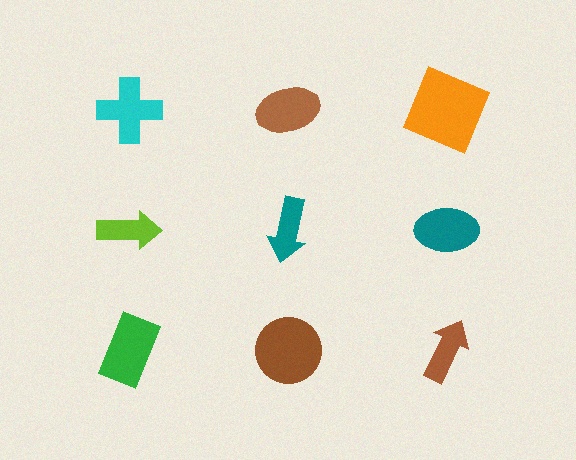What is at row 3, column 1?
A green rectangle.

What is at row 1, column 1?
A cyan cross.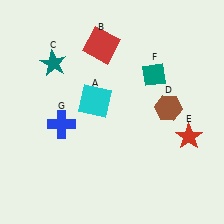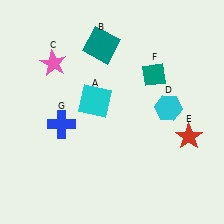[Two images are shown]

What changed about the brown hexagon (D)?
In Image 1, D is brown. In Image 2, it changed to cyan.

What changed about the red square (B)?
In Image 1, B is red. In Image 2, it changed to teal.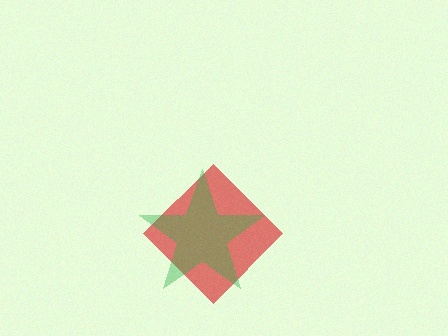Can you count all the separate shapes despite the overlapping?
Yes, there are 2 separate shapes.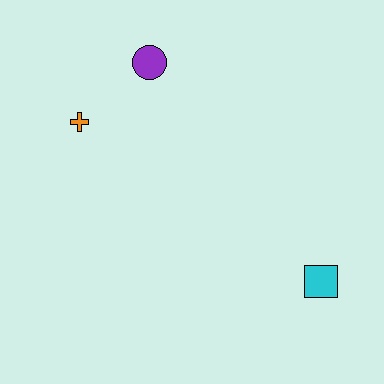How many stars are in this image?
There are no stars.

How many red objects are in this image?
There are no red objects.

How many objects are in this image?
There are 3 objects.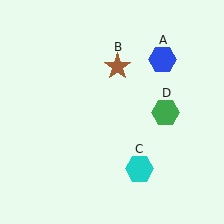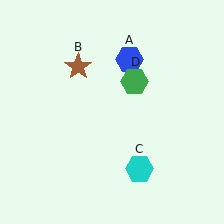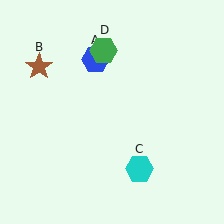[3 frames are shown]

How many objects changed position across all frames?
3 objects changed position: blue hexagon (object A), brown star (object B), green hexagon (object D).